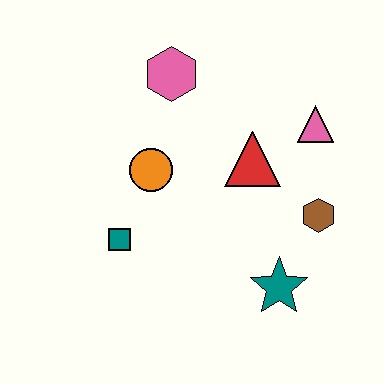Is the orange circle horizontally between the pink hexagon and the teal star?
No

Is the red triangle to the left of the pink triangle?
Yes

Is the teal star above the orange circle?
No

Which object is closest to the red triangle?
The pink triangle is closest to the red triangle.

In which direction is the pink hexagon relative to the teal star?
The pink hexagon is above the teal star.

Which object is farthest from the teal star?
The pink hexagon is farthest from the teal star.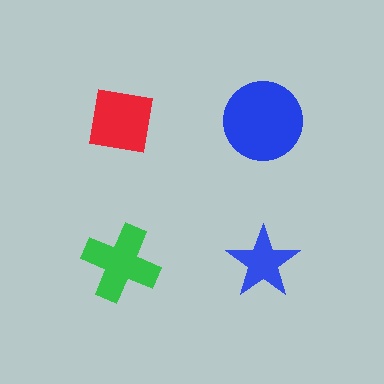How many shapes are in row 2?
2 shapes.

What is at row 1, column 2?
A blue circle.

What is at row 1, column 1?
A red square.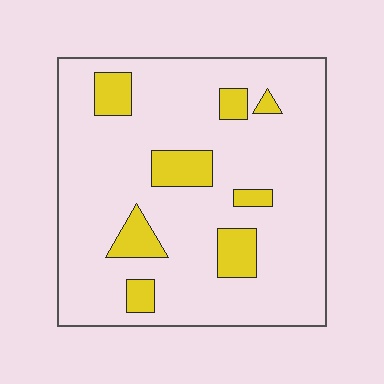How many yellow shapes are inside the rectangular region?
8.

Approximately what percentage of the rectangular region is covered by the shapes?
Approximately 15%.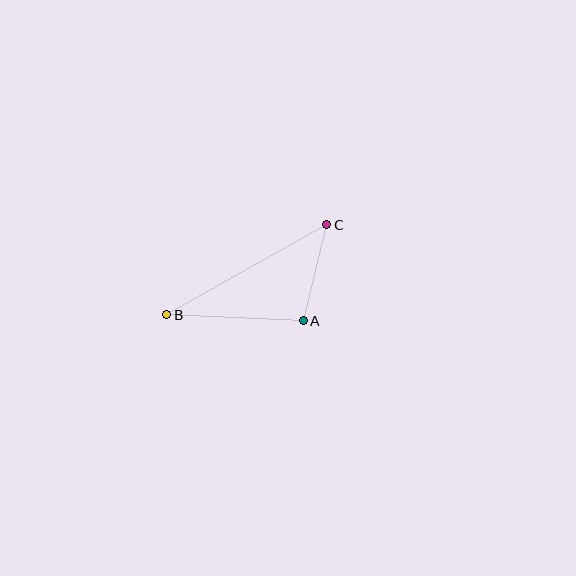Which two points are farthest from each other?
Points B and C are farthest from each other.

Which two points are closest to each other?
Points A and C are closest to each other.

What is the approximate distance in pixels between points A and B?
The distance between A and B is approximately 137 pixels.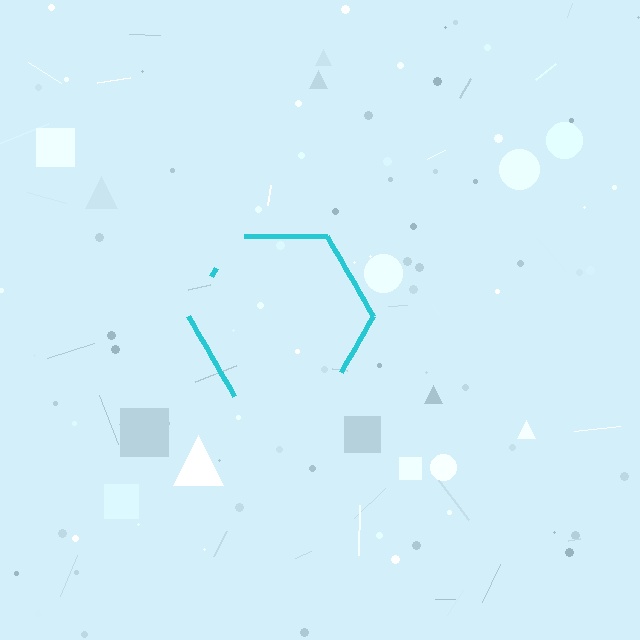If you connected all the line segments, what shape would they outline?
They would outline a hexagon.